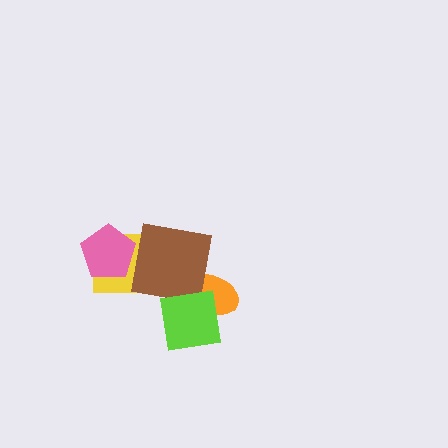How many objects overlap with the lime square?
2 objects overlap with the lime square.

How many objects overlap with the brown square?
4 objects overlap with the brown square.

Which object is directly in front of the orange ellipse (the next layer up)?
The brown square is directly in front of the orange ellipse.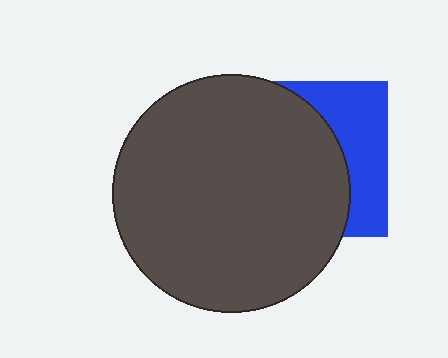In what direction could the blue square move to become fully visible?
The blue square could move right. That would shift it out from behind the dark gray circle entirely.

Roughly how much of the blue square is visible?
A small part of it is visible (roughly 34%).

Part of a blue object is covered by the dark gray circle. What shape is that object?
It is a square.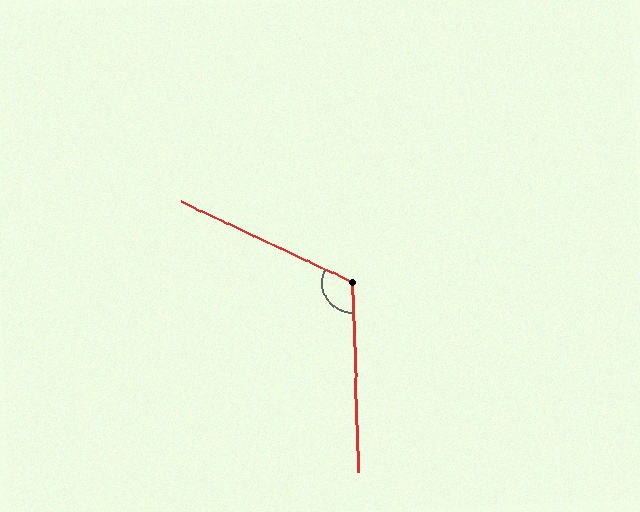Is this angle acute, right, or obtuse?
It is obtuse.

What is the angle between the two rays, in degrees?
Approximately 117 degrees.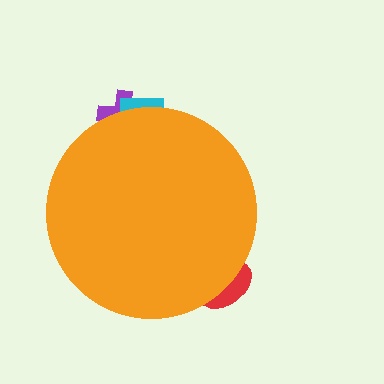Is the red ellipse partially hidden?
Yes, the red ellipse is partially hidden behind the orange circle.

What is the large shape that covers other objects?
An orange circle.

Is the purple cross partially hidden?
Yes, the purple cross is partially hidden behind the orange circle.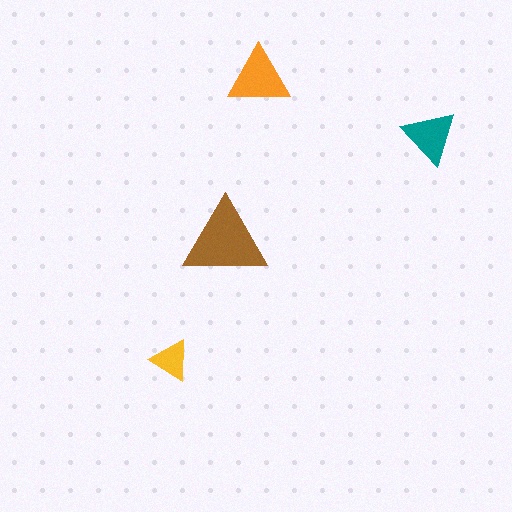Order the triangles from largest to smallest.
the brown one, the orange one, the teal one, the yellow one.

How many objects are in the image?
There are 4 objects in the image.